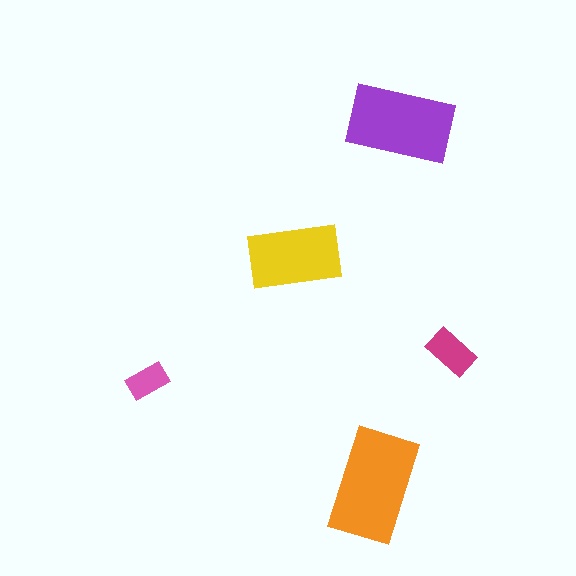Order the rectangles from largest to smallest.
the orange one, the purple one, the yellow one, the magenta one, the pink one.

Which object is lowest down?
The orange rectangle is bottommost.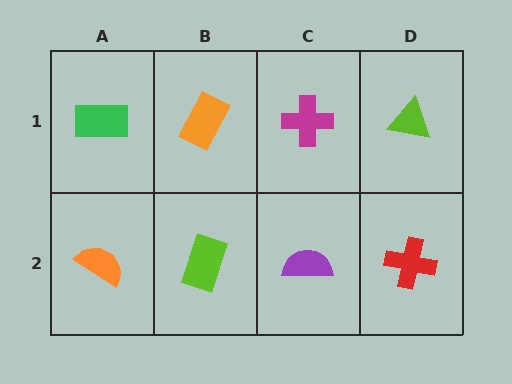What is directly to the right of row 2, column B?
A purple semicircle.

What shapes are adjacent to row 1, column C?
A purple semicircle (row 2, column C), an orange rectangle (row 1, column B), a lime triangle (row 1, column D).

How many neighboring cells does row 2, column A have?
2.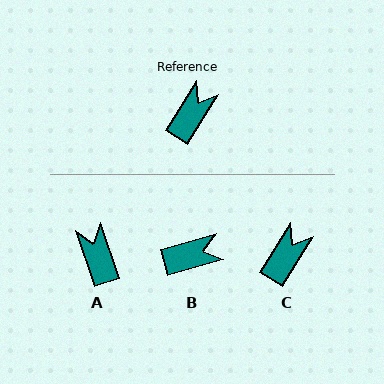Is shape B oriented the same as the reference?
No, it is off by about 42 degrees.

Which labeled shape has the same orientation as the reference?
C.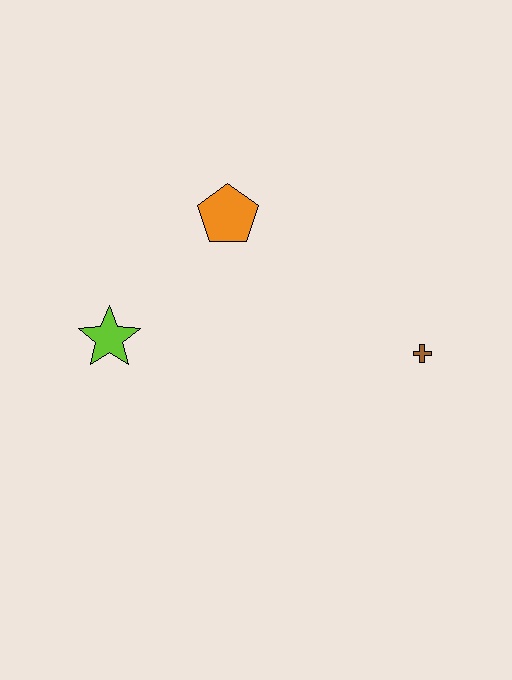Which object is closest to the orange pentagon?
The lime star is closest to the orange pentagon.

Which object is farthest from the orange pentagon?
The brown cross is farthest from the orange pentagon.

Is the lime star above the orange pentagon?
No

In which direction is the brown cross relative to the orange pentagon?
The brown cross is to the right of the orange pentagon.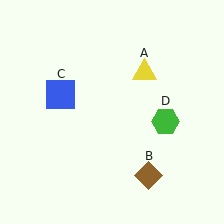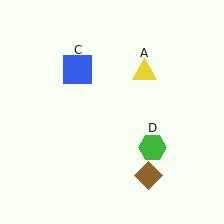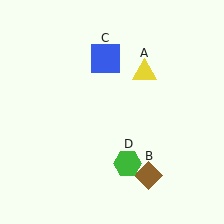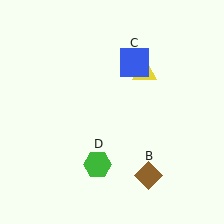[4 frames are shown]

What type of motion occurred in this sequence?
The blue square (object C), green hexagon (object D) rotated clockwise around the center of the scene.